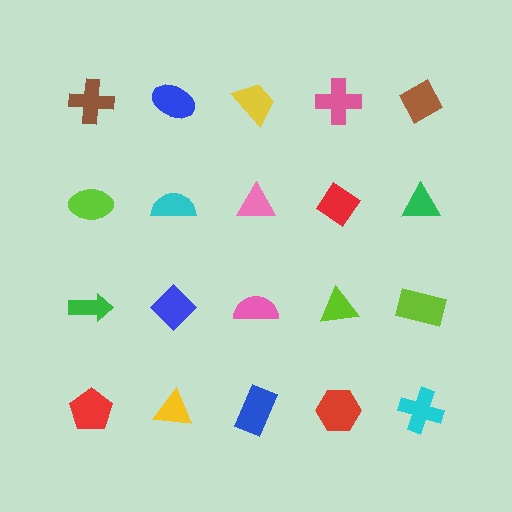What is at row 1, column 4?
A pink cross.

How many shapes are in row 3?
5 shapes.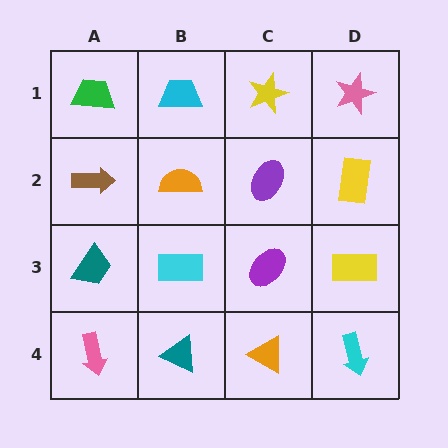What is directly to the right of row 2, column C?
A yellow rectangle.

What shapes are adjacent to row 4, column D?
A yellow rectangle (row 3, column D), an orange triangle (row 4, column C).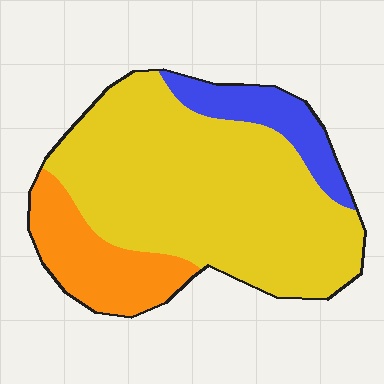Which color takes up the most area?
Yellow, at roughly 70%.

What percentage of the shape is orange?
Orange covers 19% of the shape.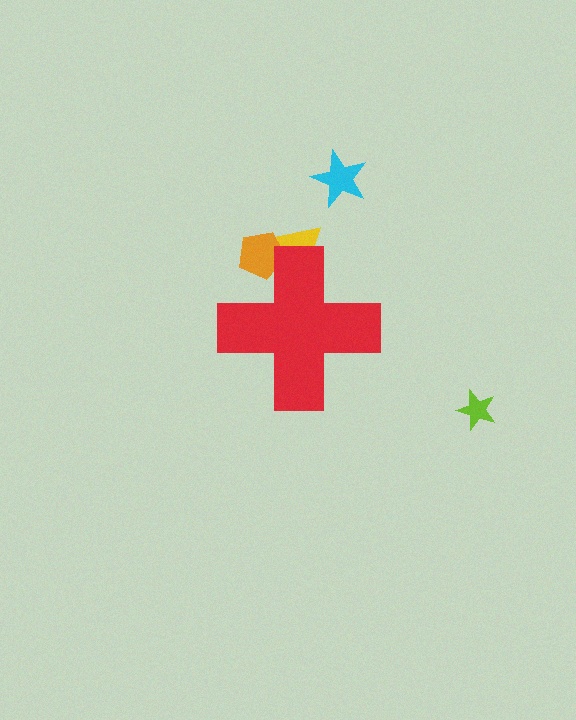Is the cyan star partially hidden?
No, the cyan star is fully visible.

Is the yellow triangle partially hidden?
Yes, the yellow triangle is partially hidden behind the red cross.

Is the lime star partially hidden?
No, the lime star is fully visible.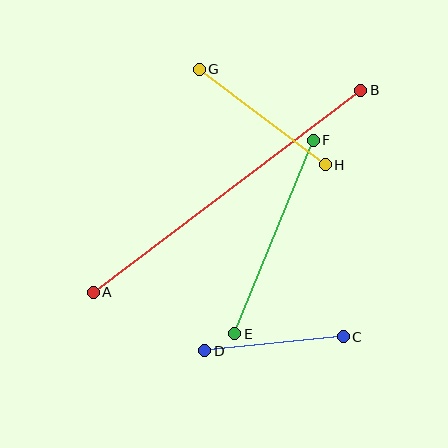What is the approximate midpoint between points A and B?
The midpoint is at approximately (227, 191) pixels.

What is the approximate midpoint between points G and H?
The midpoint is at approximately (262, 117) pixels.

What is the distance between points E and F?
The distance is approximately 209 pixels.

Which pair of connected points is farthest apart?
Points A and B are farthest apart.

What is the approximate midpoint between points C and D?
The midpoint is at approximately (274, 344) pixels.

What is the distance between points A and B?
The distance is approximately 335 pixels.